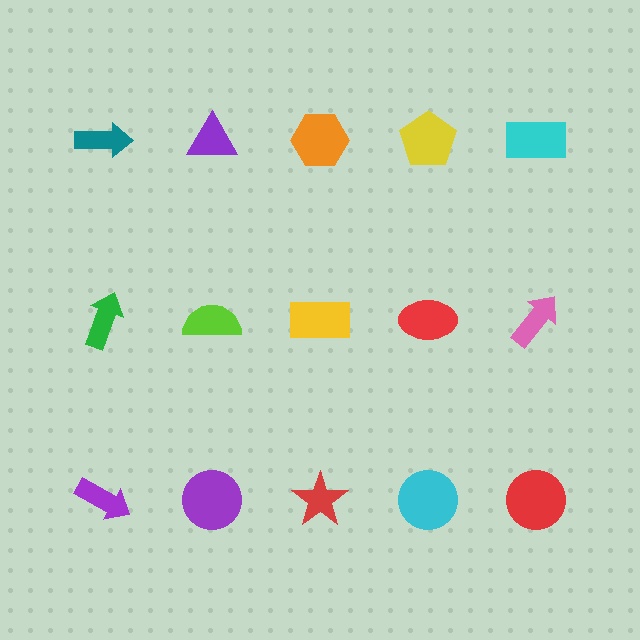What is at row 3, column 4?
A cyan circle.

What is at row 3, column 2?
A purple circle.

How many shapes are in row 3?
5 shapes.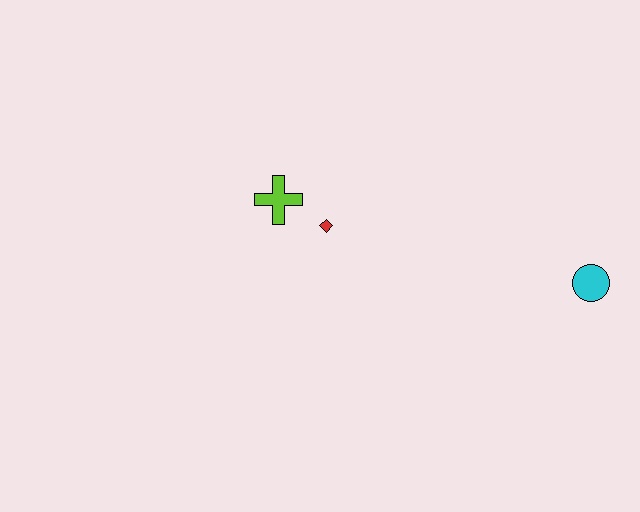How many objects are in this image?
There are 3 objects.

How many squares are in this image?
There are no squares.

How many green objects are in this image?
There are no green objects.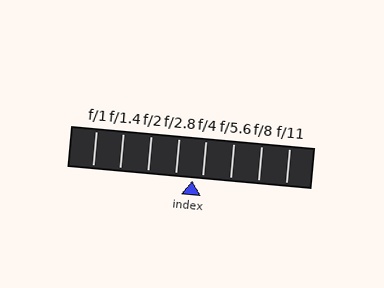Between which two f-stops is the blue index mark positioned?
The index mark is between f/2.8 and f/4.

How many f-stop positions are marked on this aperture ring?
There are 8 f-stop positions marked.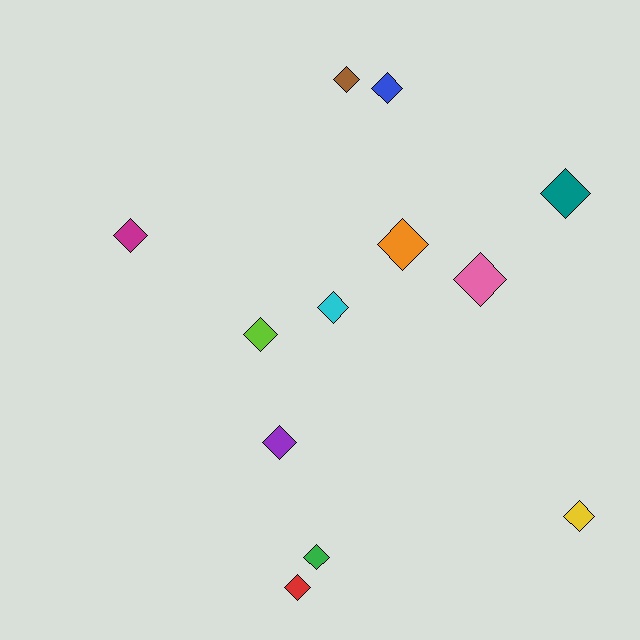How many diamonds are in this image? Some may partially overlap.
There are 12 diamonds.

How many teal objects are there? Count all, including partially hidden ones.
There is 1 teal object.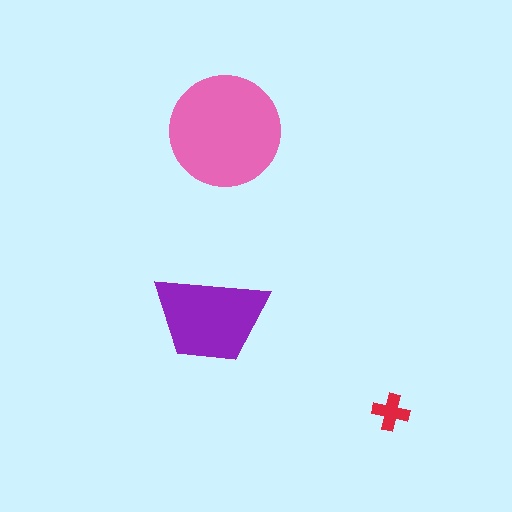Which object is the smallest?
The red cross.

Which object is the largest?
The pink circle.